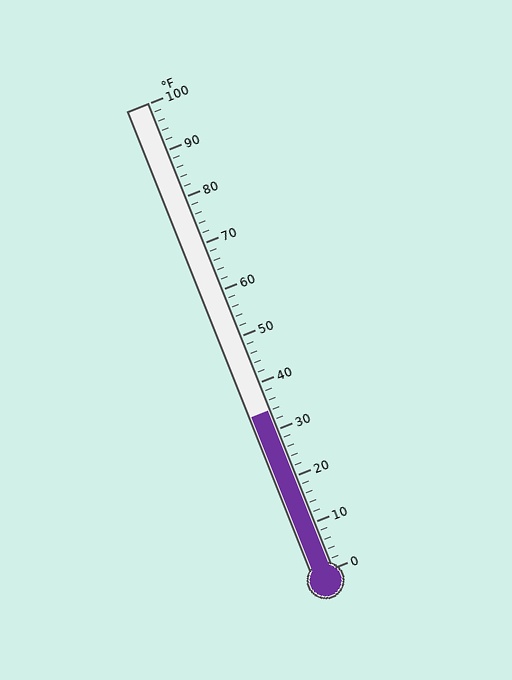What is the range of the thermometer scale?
The thermometer scale ranges from 0°F to 100°F.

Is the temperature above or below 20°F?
The temperature is above 20°F.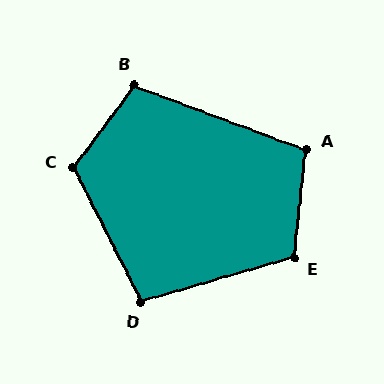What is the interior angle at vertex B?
Approximately 106 degrees (obtuse).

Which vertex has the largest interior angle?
C, at approximately 116 degrees.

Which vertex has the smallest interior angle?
D, at approximately 100 degrees.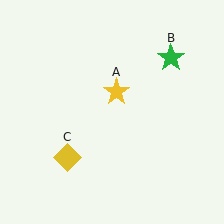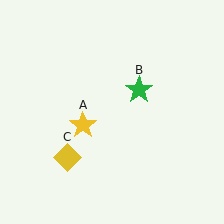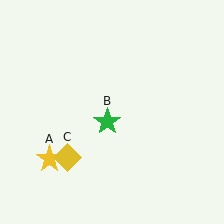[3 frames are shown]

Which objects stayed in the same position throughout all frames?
Yellow diamond (object C) remained stationary.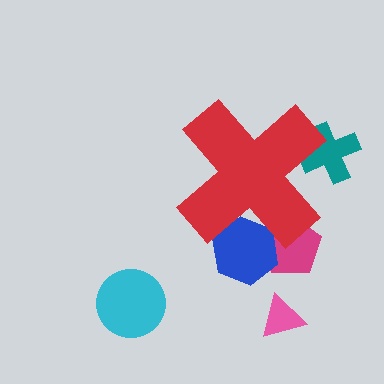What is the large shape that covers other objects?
A red cross.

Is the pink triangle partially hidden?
No, the pink triangle is fully visible.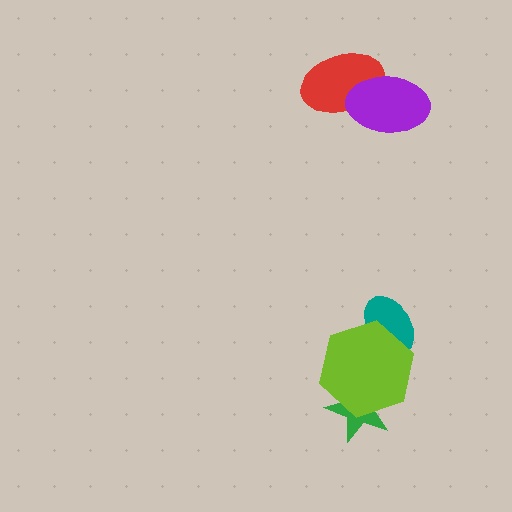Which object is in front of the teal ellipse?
The lime hexagon is in front of the teal ellipse.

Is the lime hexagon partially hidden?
No, no other shape covers it.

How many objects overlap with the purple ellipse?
1 object overlaps with the purple ellipse.